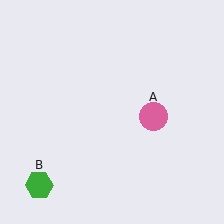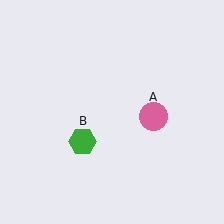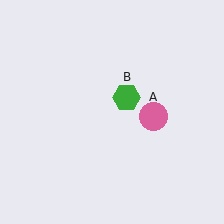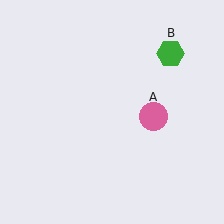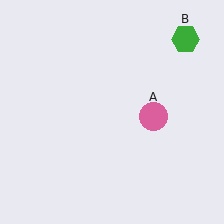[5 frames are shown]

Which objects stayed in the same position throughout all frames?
Pink circle (object A) remained stationary.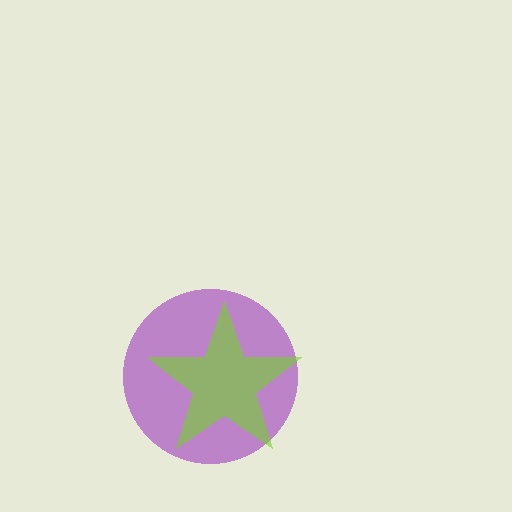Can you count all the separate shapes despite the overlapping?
Yes, there are 2 separate shapes.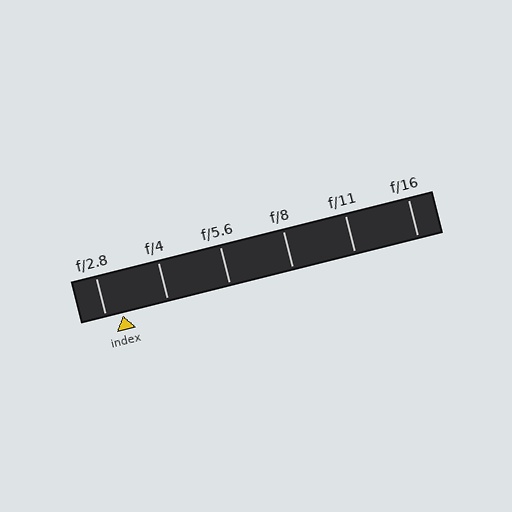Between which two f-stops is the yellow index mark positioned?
The index mark is between f/2.8 and f/4.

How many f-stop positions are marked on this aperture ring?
There are 6 f-stop positions marked.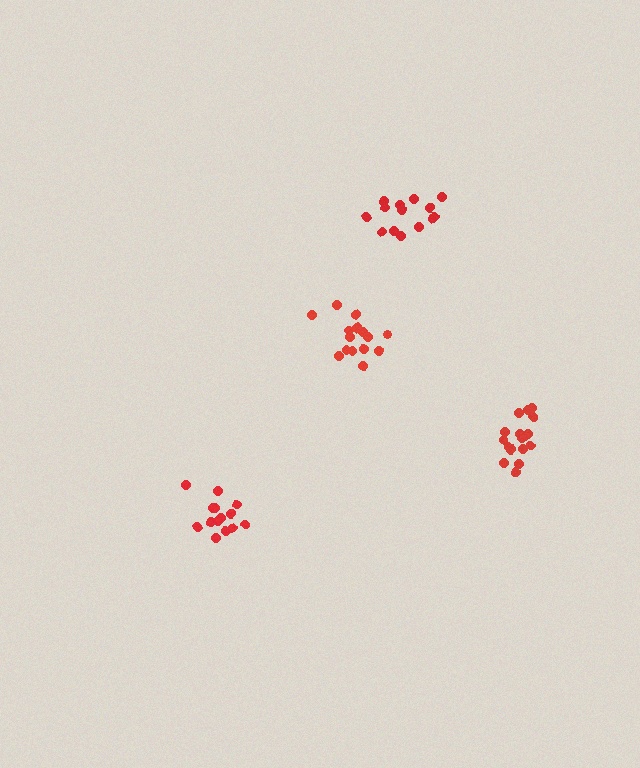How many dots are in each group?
Group 1: 16 dots, Group 2: 14 dots, Group 3: 14 dots, Group 4: 17 dots (61 total).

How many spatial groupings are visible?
There are 4 spatial groupings.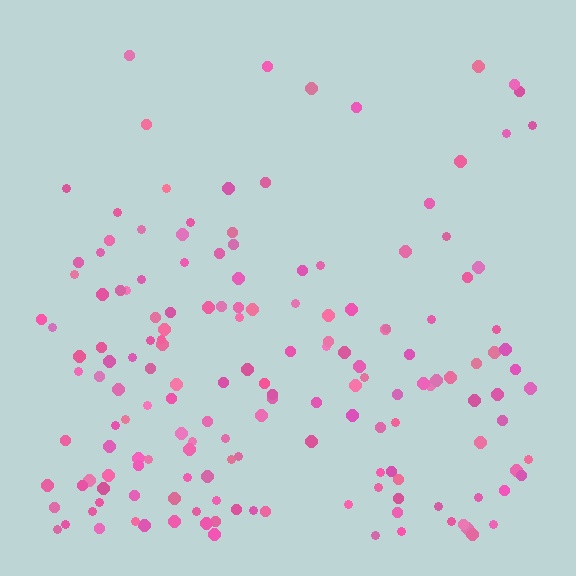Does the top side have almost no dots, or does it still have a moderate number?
Still a moderate number, just noticeably fewer than the bottom.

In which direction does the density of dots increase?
From top to bottom, with the bottom side densest.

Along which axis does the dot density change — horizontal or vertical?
Vertical.